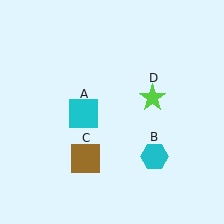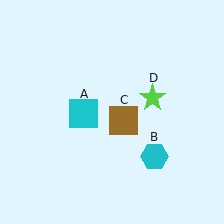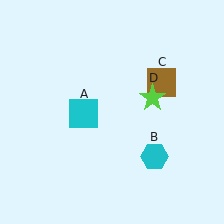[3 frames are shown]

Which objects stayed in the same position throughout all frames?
Cyan square (object A) and cyan hexagon (object B) and lime star (object D) remained stationary.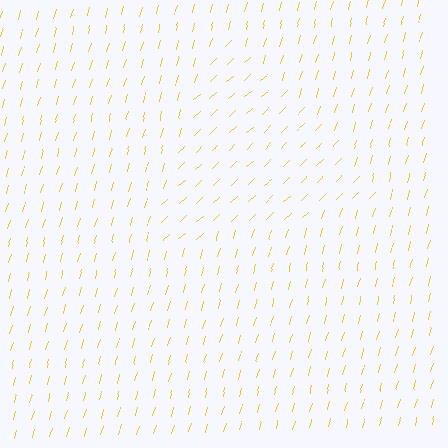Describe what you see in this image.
The image is filled with small yellow line segments. A triangle region in the image has lines oriented differently from the surrounding lines, creating a visible texture boundary.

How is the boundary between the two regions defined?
The boundary is defined purely by a change in line orientation (approximately 31 degrees difference). All lines are the same color and thickness.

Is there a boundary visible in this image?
Yes, there is a texture boundary formed by a change in line orientation.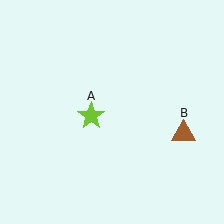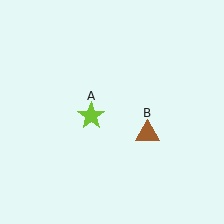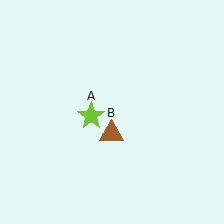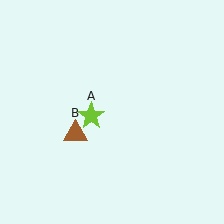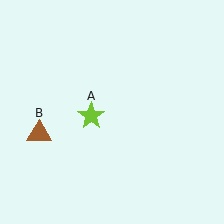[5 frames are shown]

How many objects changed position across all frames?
1 object changed position: brown triangle (object B).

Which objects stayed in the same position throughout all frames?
Lime star (object A) remained stationary.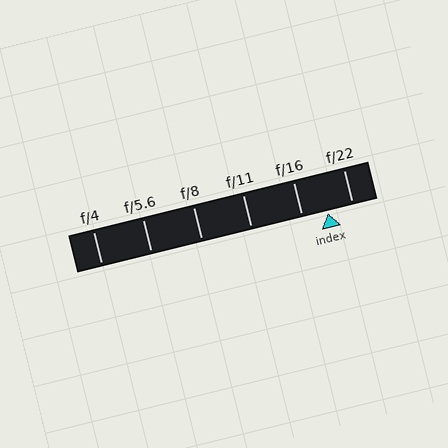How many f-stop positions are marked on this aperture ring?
There are 6 f-stop positions marked.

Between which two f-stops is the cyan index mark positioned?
The index mark is between f/16 and f/22.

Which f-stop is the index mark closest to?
The index mark is closest to f/22.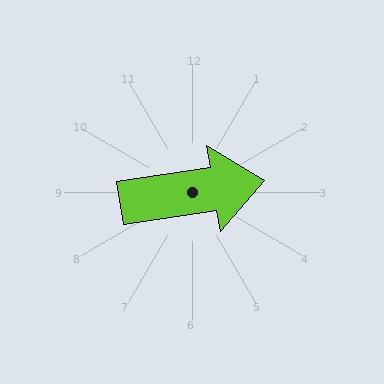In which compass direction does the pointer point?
East.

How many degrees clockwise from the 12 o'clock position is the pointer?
Approximately 81 degrees.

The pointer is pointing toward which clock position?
Roughly 3 o'clock.